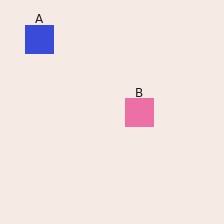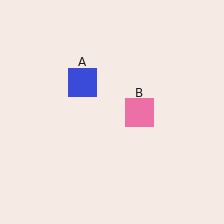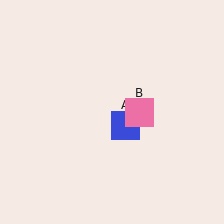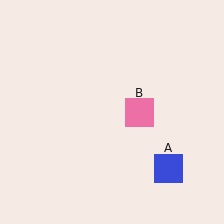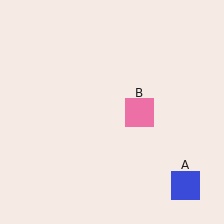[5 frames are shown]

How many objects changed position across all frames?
1 object changed position: blue square (object A).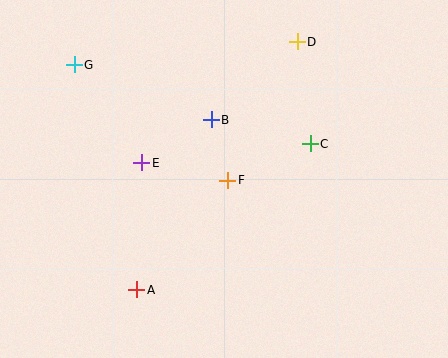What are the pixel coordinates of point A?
Point A is at (137, 290).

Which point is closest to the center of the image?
Point F at (228, 180) is closest to the center.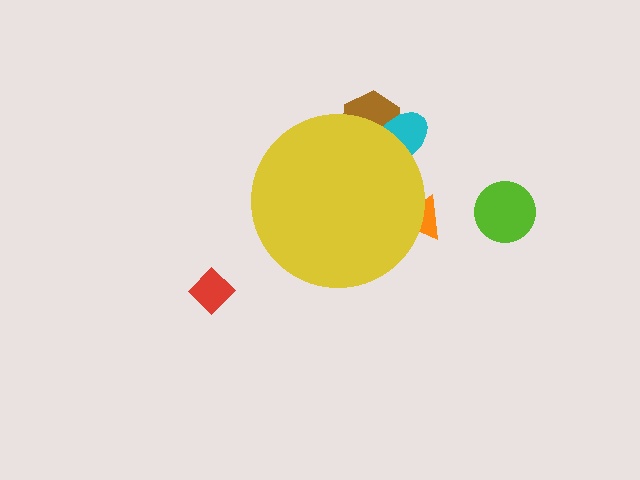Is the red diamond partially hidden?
No, the red diamond is fully visible.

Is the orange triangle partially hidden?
Yes, the orange triangle is partially hidden behind the yellow circle.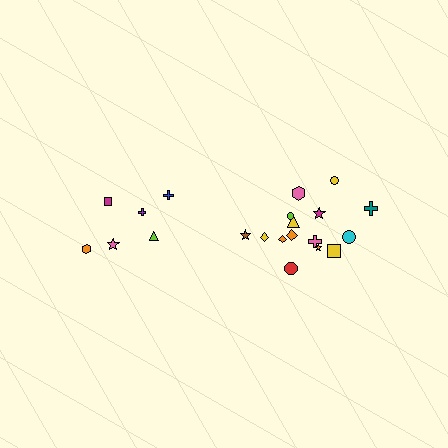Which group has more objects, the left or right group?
The right group.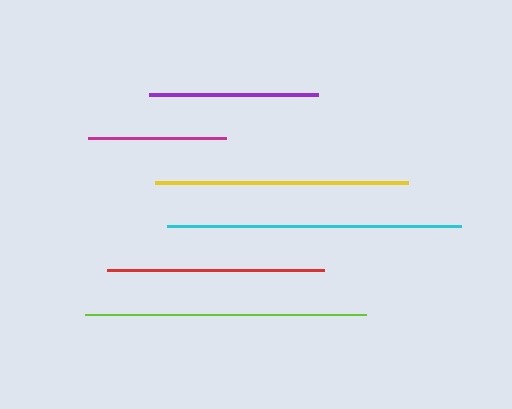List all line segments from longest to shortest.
From longest to shortest: cyan, lime, yellow, red, purple, magenta.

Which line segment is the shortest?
The magenta line is the shortest at approximately 138 pixels.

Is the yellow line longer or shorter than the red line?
The yellow line is longer than the red line.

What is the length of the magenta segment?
The magenta segment is approximately 138 pixels long.